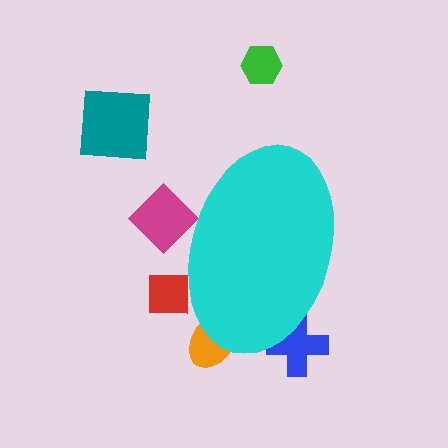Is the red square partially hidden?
Yes, the red square is partially hidden behind the cyan ellipse.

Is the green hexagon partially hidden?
No, the green hexagon is fully visible.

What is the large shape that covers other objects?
A cyan ellipse.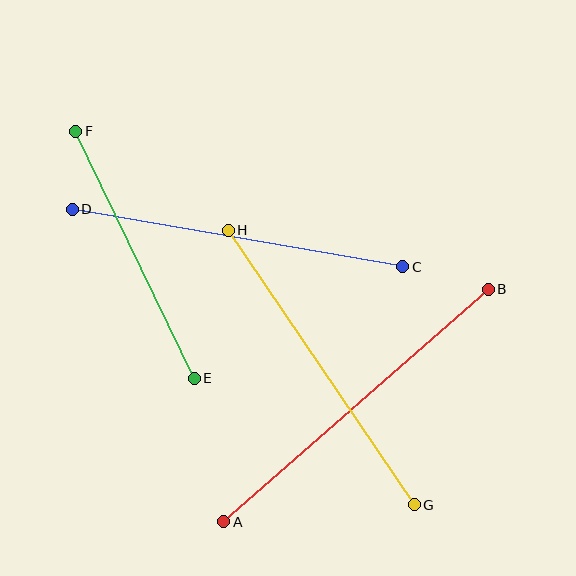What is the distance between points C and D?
The distance is approximately 335 pixels.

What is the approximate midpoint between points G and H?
The midpoint is at approximately (321, 368) pixels.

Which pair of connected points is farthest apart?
Points A and B are farthest apart.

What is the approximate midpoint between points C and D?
The midpoint is at approximately (237, 238) pixels.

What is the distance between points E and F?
The distance is approximately 274 pixels.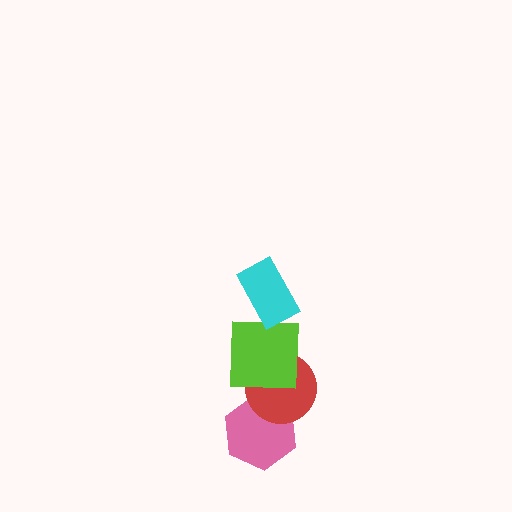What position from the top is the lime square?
The lime square is 2nd from the top.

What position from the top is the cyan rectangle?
The cyan rectangle is 1st from the top.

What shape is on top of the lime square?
The cyan rectangle is on top of the lime square.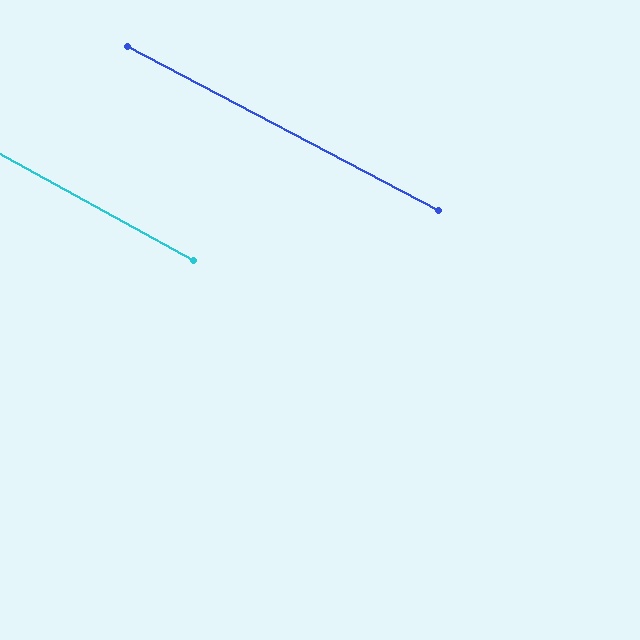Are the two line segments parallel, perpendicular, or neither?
Parallel — their directions differ by only 1.0°.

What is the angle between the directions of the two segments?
Approximately 1 degree.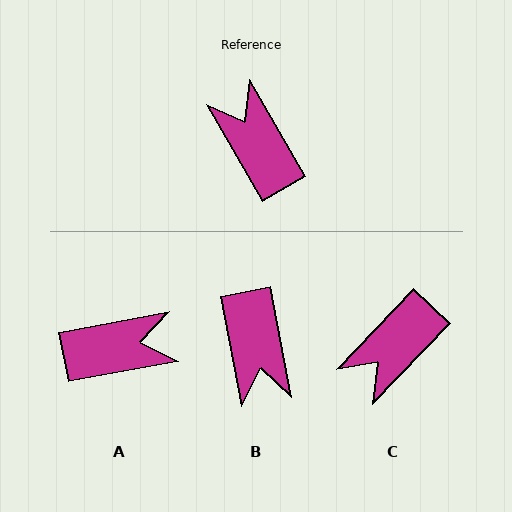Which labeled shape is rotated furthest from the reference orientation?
B, about 161 degrees away.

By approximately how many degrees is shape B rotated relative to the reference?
Approximately 161 degrees counter-clockwise.